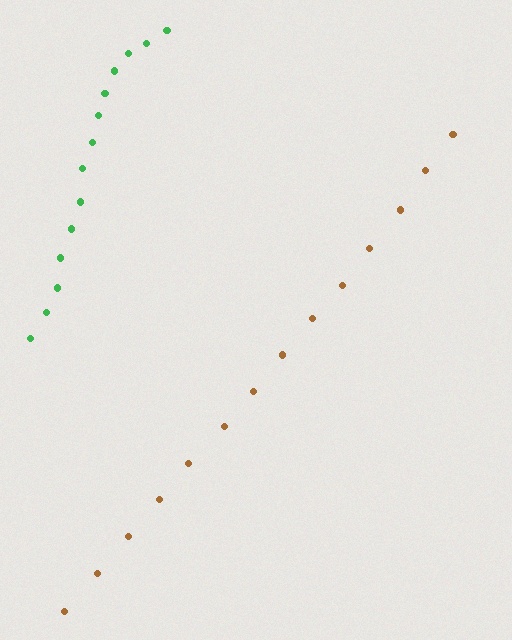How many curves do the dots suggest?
There are 2 distinct paths.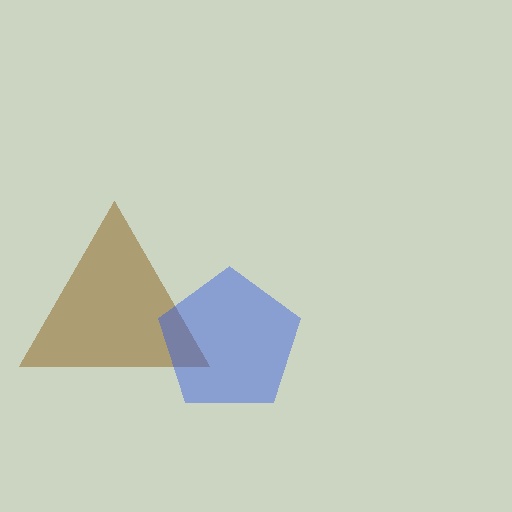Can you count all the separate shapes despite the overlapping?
Yes, there are 2 separate shapes.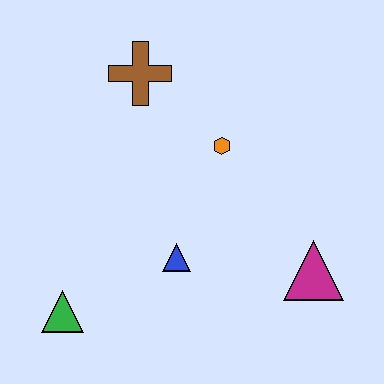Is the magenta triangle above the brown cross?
No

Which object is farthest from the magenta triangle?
The brown cross is farthest from the magenta triangle.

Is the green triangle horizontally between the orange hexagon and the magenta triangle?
No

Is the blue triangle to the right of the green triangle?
Yes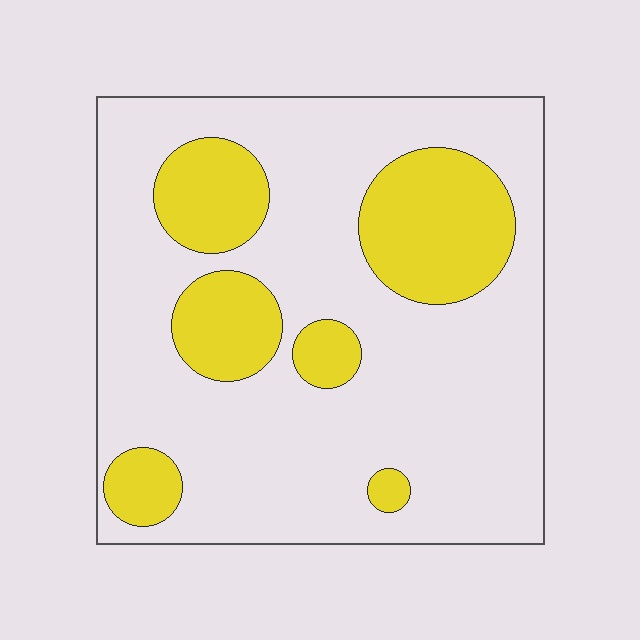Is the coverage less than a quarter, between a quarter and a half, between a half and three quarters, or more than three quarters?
Between a quarter and a half.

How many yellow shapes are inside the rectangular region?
6.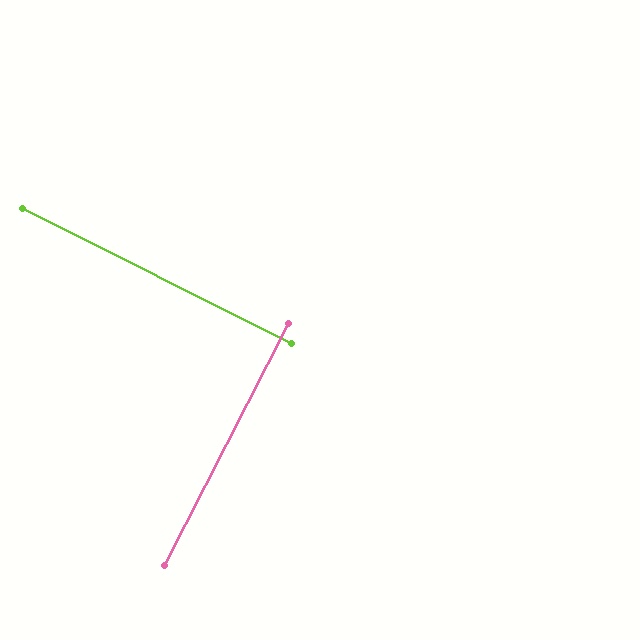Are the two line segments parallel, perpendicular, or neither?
Perpendicular — they meet at approximately 90°.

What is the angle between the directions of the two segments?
Approximately 90 degrees.